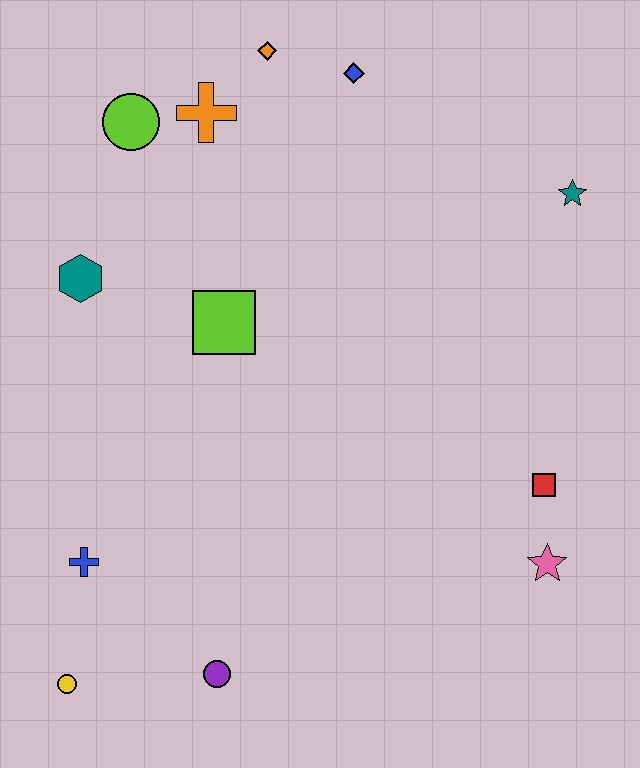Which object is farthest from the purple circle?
The orange diamond is farthest from the purple circle.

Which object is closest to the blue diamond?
The orange diamond is closest to the blue diamond.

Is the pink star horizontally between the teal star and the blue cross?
Yes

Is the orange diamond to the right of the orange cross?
Yes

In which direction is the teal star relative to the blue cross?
The teal star is to the right of the blue cross.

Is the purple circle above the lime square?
No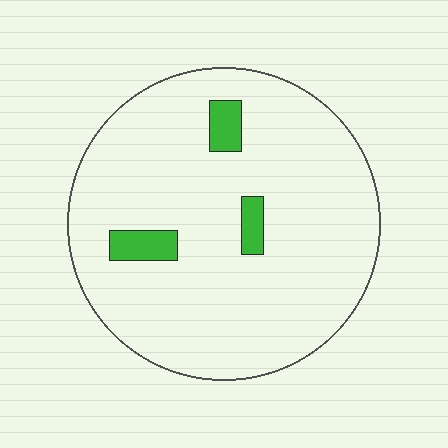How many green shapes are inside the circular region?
3.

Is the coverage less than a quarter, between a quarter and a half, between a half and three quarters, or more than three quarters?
Less than a quarter.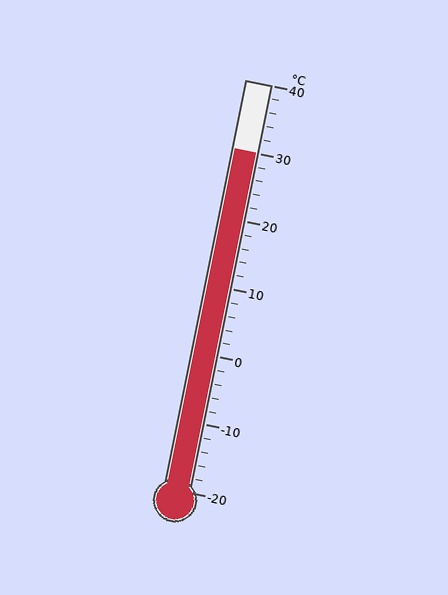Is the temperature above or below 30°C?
The temperature is at 30°C.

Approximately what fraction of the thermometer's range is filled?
The thermometer is filled to approximately 85% of its range.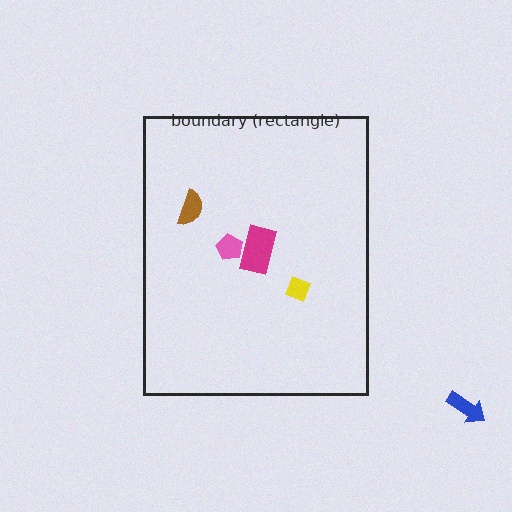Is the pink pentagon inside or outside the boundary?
Inside.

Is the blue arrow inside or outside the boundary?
Outside.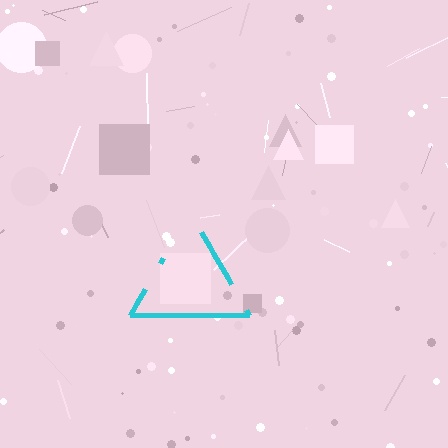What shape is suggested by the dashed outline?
The dashed outline suggests a triangle.